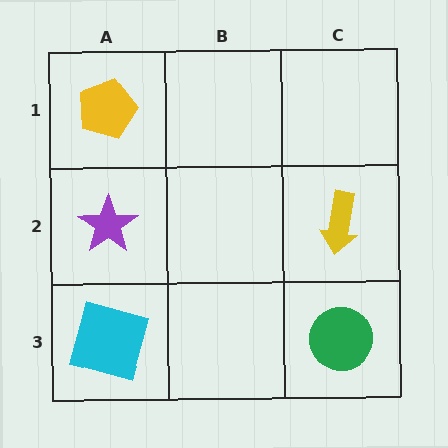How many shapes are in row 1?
1 shape.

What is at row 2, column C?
A yellow arrow.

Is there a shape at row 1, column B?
No, that cell is empty.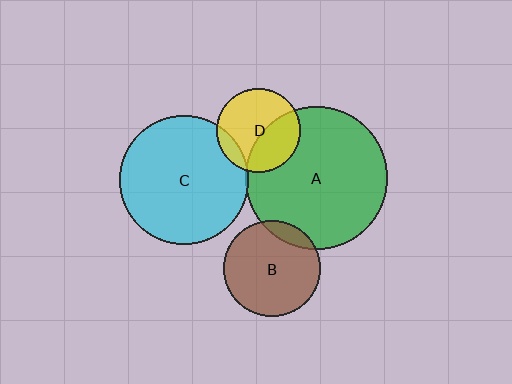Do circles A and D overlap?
Yes.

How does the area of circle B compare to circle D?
Approximately 1.3 times.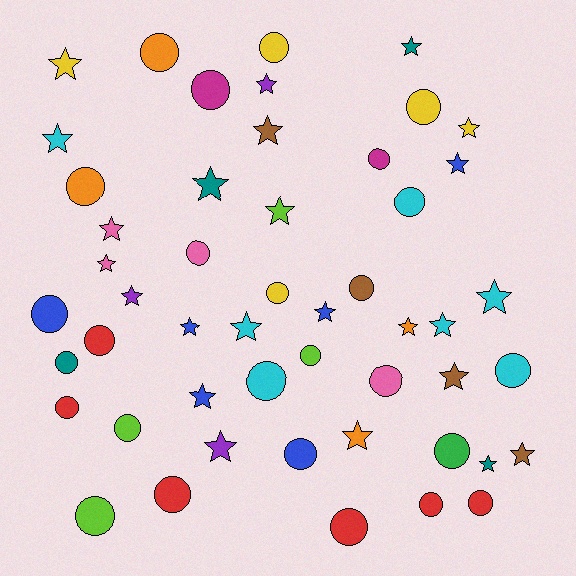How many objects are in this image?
There are 50 objects.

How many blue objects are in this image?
There are 6 blue objects.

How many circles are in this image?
There are 26 circles.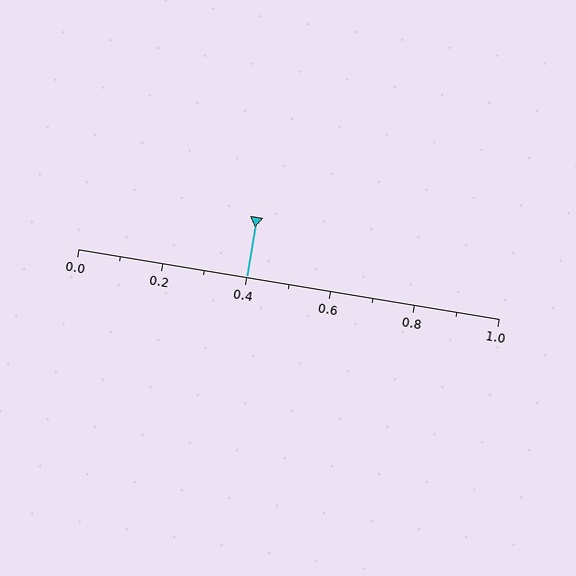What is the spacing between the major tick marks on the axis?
The major ticks are spaced 0.2 apart.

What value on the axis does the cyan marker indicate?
The marker indicates approximately 0.4.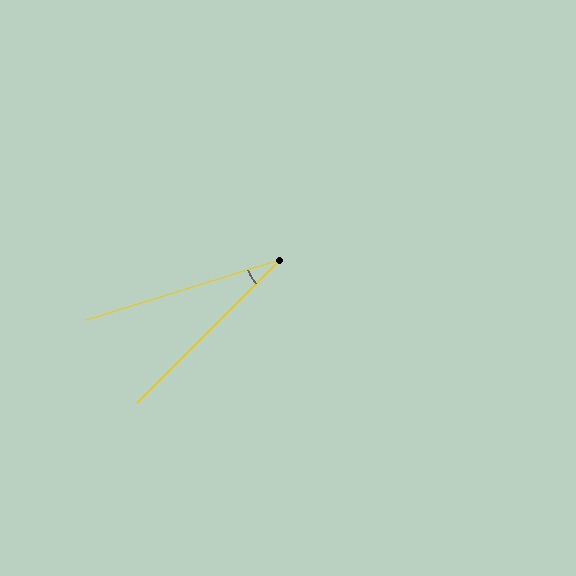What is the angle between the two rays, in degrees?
Approximately 28 degrees.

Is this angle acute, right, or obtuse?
It is acute.